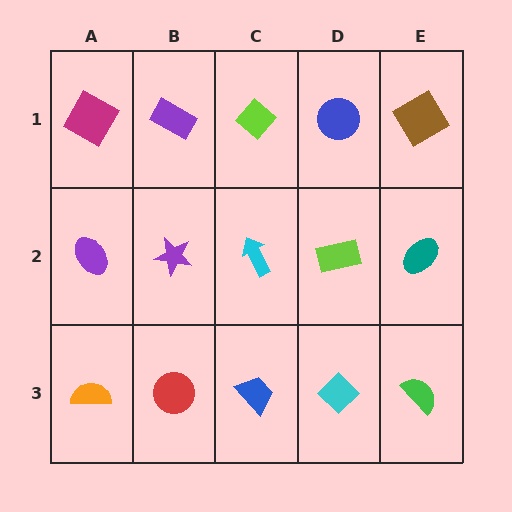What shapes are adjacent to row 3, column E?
A teal ellipse (row 2, column E), a cyan diamond (row 3, column D).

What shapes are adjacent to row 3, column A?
A purple ellipse (row 2, column A), a red circle (row 3, column B).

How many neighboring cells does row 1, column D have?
3.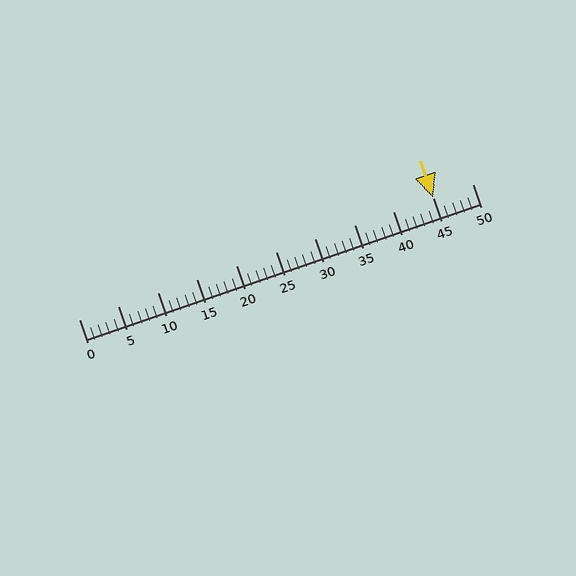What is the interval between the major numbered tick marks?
The major tick marks are spaced 5 units apart.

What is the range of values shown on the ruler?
The ruler shows values from 0 to 50.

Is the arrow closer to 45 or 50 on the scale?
The arrow is closer to 45.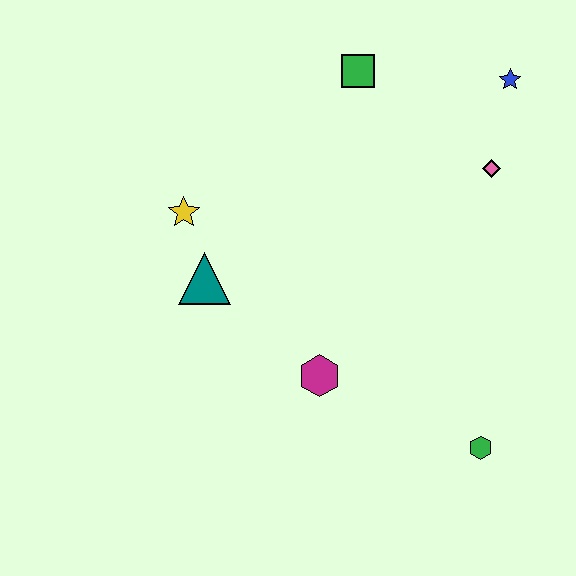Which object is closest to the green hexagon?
The magenta hexagon is closest to the green hexagon.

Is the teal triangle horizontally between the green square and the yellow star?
Yes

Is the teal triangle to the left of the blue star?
Yes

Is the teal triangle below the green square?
Yes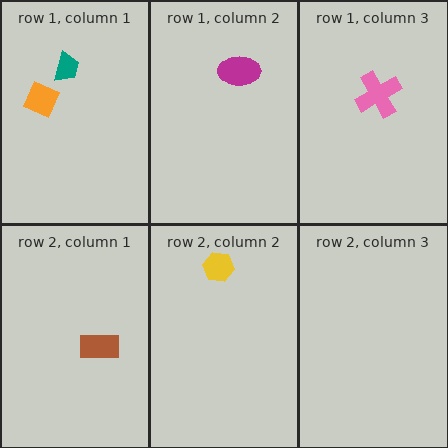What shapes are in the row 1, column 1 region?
The teal trapezoid, the orange diamond.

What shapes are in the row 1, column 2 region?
The magenta ellipse.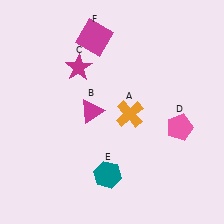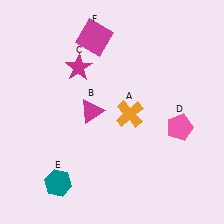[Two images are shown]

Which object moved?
The teal hexagon (E) moved left.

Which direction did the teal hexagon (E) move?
The teal hexagon (E) moved left.